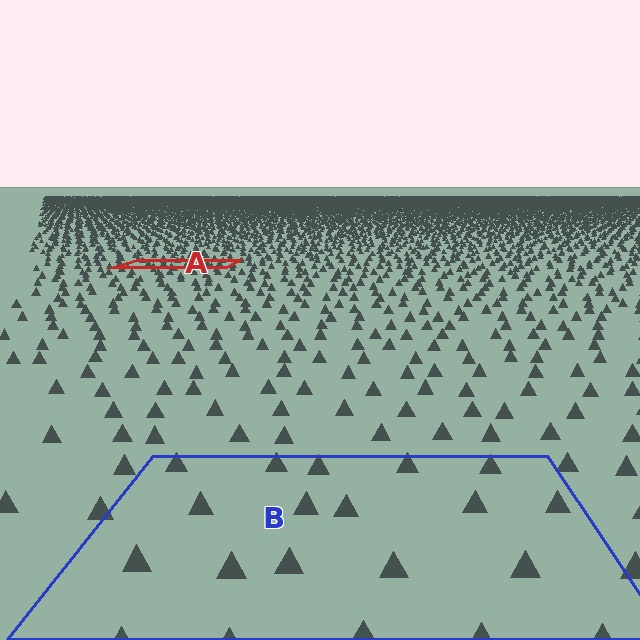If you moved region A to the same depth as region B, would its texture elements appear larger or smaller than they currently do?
They would appear larger. At a closer depth, the same texture elements are projected at a bigger on-screen size.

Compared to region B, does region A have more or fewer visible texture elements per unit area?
Region A has more texture elements per unit area — they are packed more densely because it is farther away.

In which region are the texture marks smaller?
The texture marks are smaller in region A, because it is farther away.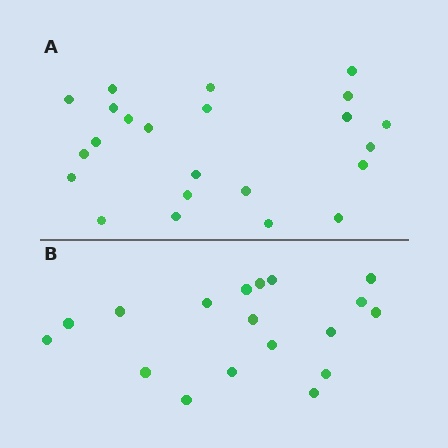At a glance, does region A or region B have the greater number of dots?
Region A (the top region) has more dots.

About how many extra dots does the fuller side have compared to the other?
Region A has about 5 more dots than region B.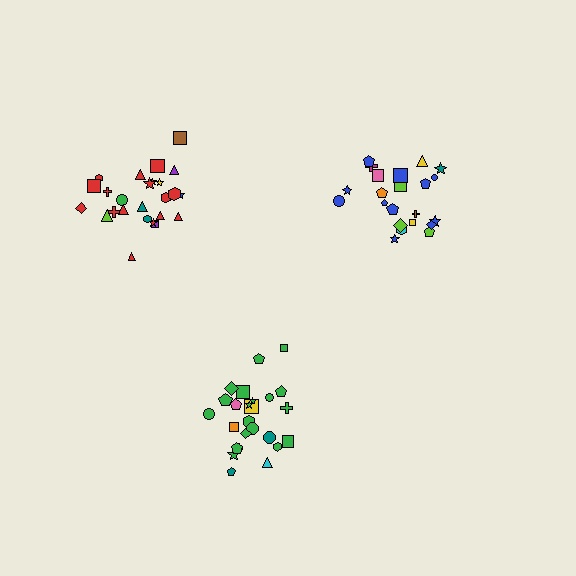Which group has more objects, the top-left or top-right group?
The top-left group.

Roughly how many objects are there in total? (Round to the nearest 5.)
Roughly 70 objects in total.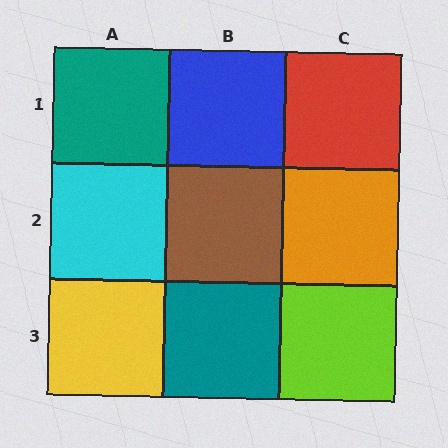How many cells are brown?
1 cell is brown.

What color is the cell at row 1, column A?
Teal.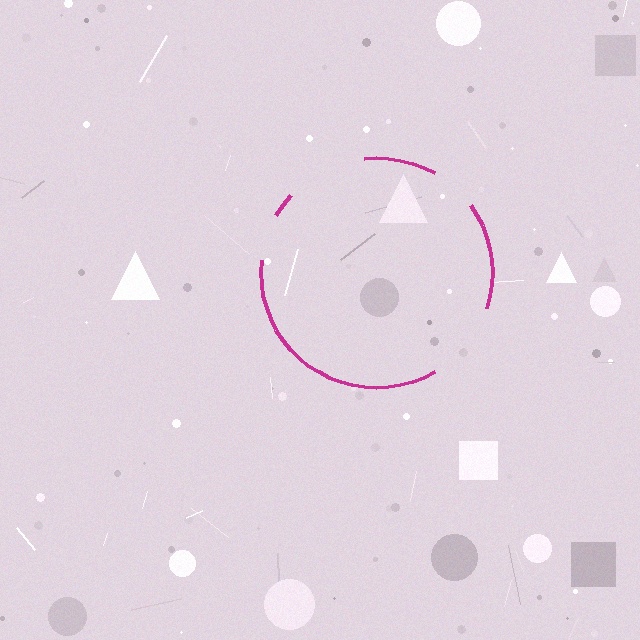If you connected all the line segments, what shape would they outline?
They would outline a circle.